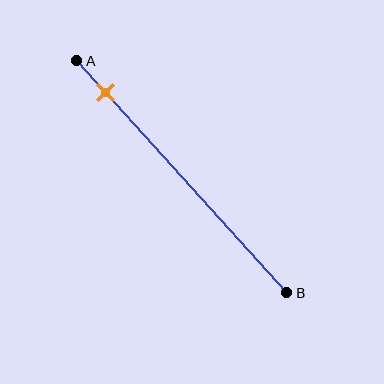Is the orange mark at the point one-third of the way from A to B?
No, the mark is at about 15% from A, not at the 33% one-third point.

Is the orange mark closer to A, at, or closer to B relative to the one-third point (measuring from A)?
The orange mark is closer to point A than the one-third point of segment AB.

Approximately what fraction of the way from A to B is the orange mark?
The orange mark is approximately 15% of the way from A to B.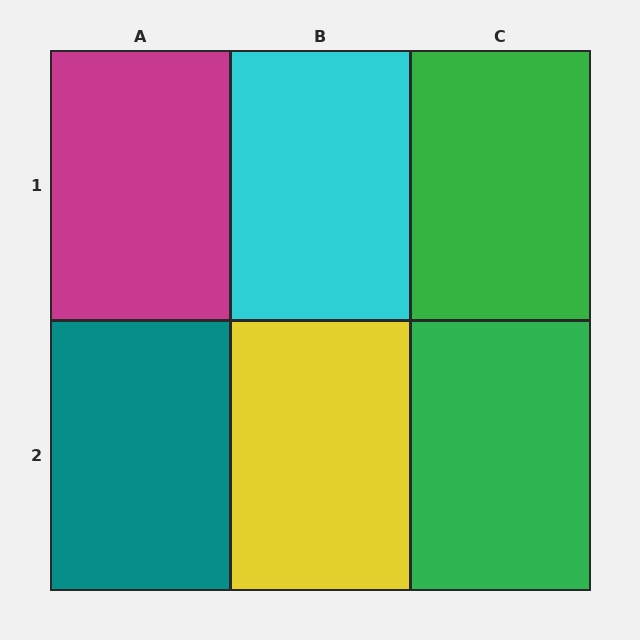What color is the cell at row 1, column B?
Cyan.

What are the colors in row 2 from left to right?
Teal, yellow, green.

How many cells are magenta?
1 cell is magenta.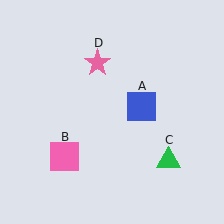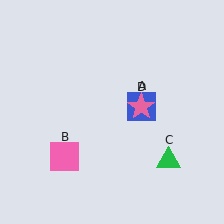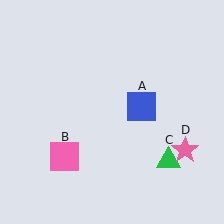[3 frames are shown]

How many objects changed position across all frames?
1 object changed position: pink star (object D).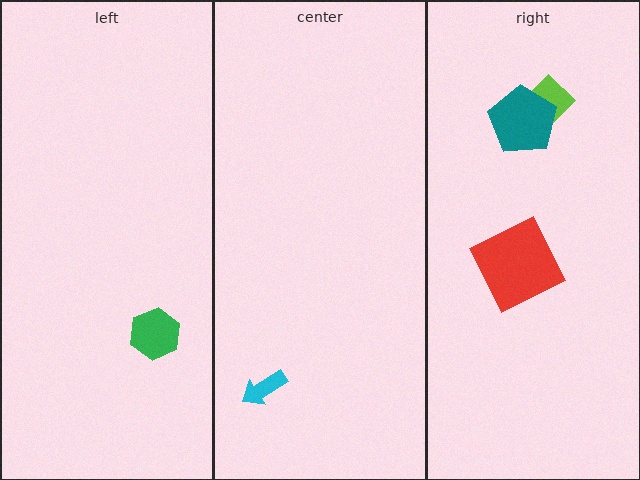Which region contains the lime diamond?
The right region.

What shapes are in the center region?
The cyan arrow.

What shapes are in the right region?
The lime diamond, the teal pentagon, the red square.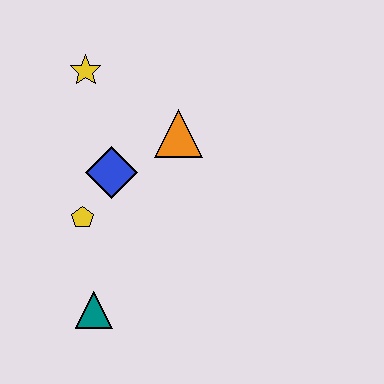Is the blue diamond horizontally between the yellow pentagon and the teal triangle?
No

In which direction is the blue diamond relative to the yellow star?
The blue diamond is below the yellow star.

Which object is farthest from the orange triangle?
The teal triangle is farthest from the orange triangle.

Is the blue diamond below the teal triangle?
No